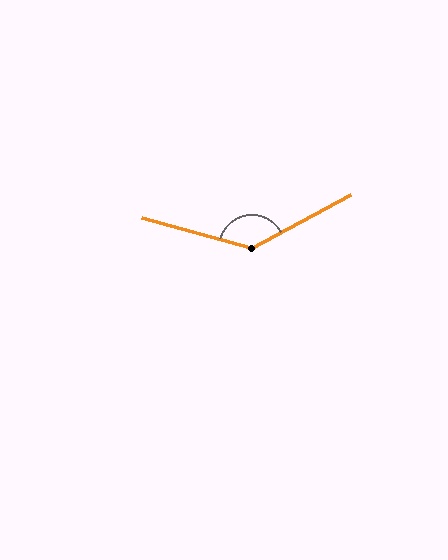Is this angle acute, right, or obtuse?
It is obtuse.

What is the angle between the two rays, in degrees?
Approximately 136 degrees.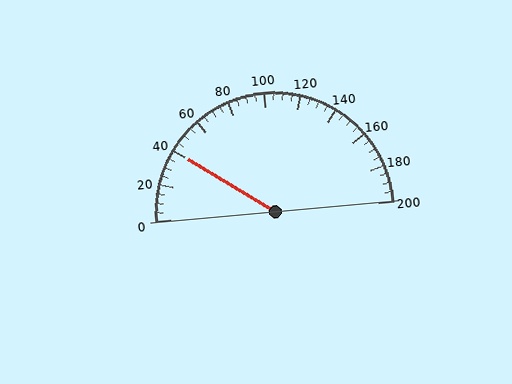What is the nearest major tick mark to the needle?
The nearest major tick mark is 40.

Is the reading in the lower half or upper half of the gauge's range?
The reading is in the lower half of the range (0 to 200).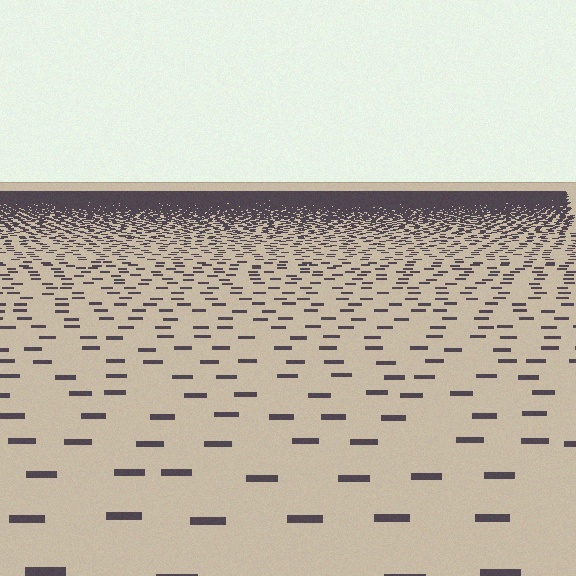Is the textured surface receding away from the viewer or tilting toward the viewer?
The surface is receding away from the viewer. Texture elements get smaller and denser toward the top.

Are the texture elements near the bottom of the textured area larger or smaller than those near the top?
Larger. Near the bottom, elements are closer to the viewer and appear at a bigger on-screen size.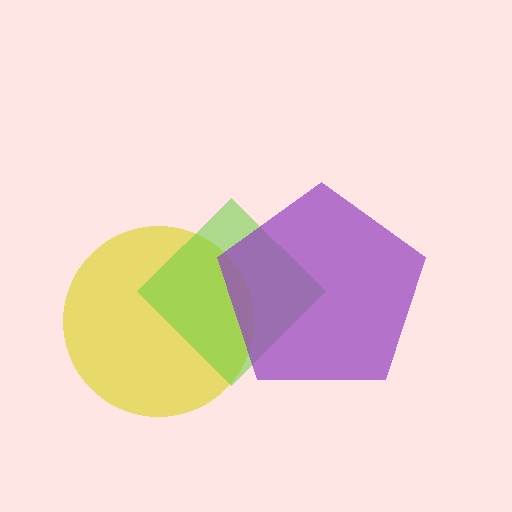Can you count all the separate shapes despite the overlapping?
Yes, there are 3 separate shapes.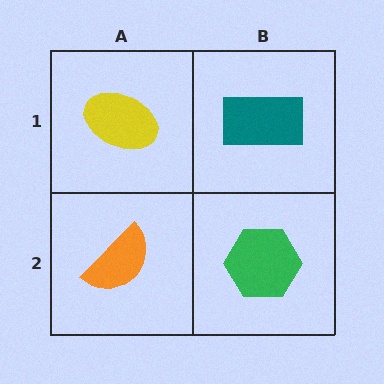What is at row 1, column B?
A teal rectangle.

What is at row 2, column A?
An orange semicircle.